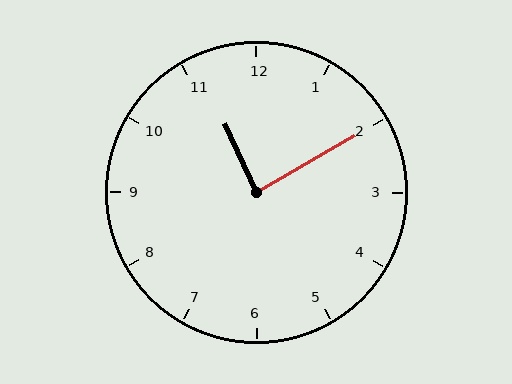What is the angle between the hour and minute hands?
Approximately 85 degrees.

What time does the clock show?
11:10.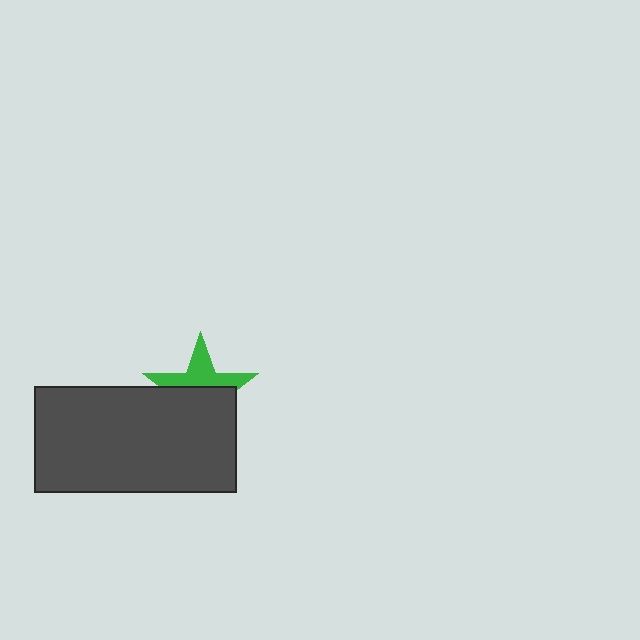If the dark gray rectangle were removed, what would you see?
You would see the complete green star.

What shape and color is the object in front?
The object in front is a dark gray rectangle.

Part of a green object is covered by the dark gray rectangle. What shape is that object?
It is a star.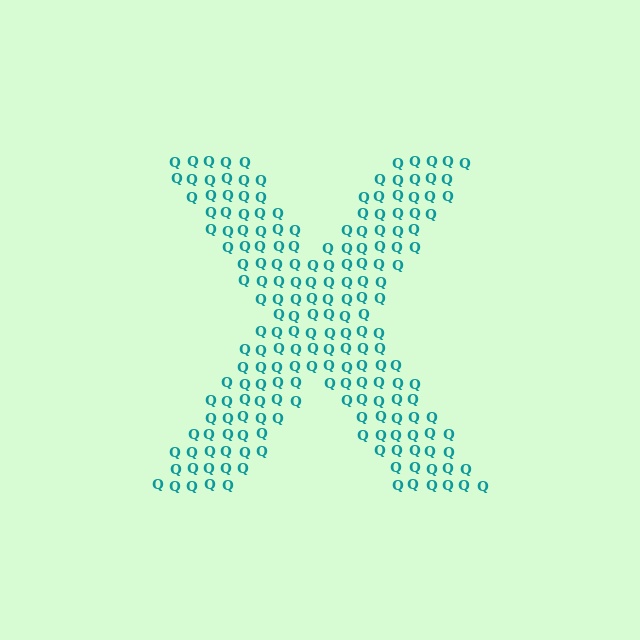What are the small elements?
The small elements are letter Q's.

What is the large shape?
The large shape is the letter X.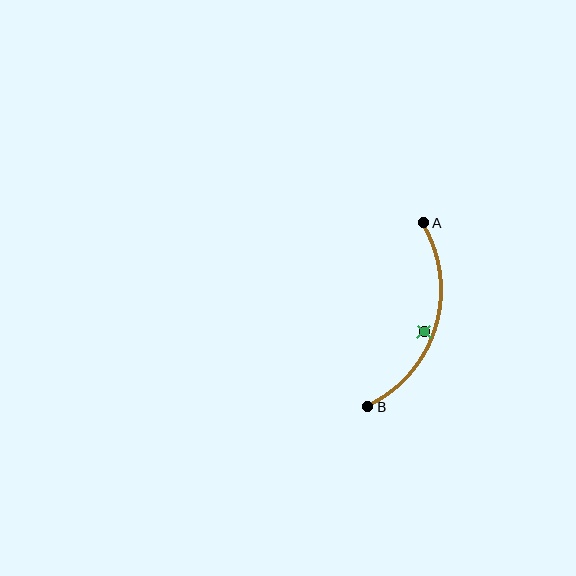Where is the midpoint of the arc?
The arc midpoint is the point on the curve farthest from the straight line joining A and B. It sits to the right of that line.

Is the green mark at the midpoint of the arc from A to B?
No — the green mark does not lie on the arc at all. It sits slightly inside the curve.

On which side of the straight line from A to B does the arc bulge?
The arc bulges to the right of the straight line connecting A and B.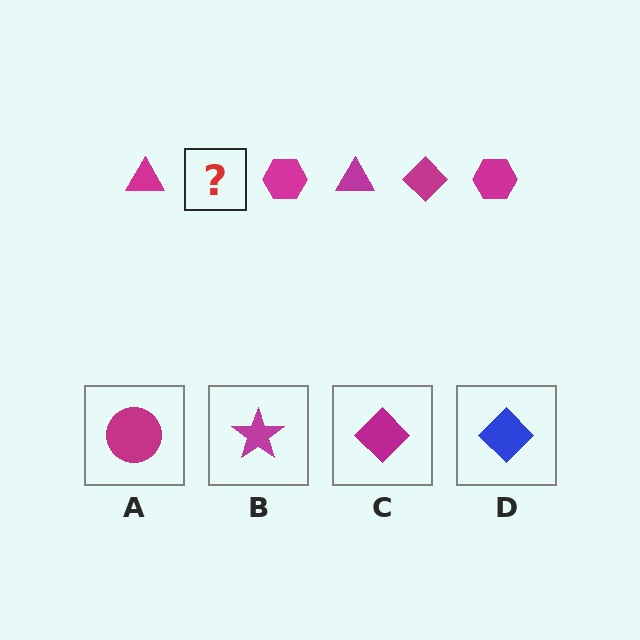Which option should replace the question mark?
Option C.